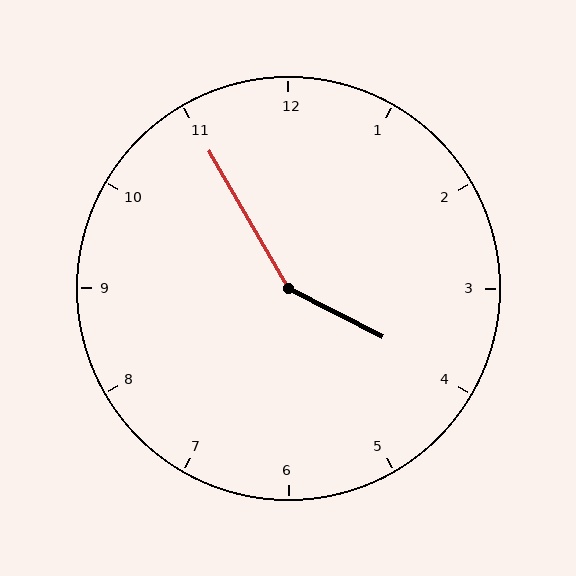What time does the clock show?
3:55.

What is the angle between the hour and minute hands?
Approximately 148 degrees.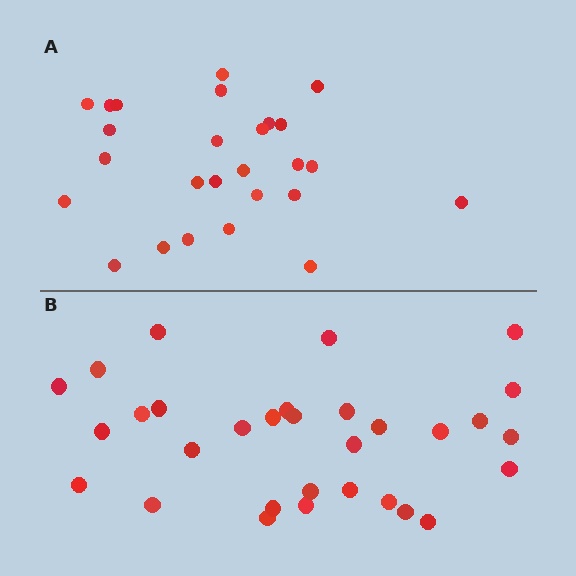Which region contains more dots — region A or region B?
Region B (the bottom region) has more dots.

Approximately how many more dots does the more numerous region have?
Region B has about 5 more dots than region A.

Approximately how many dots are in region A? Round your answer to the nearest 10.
About 30 dots. (The exact count is 26, which rounds to 30.)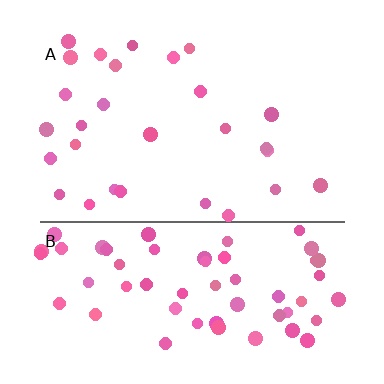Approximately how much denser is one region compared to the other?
Approximately 2.3× — region B over region A.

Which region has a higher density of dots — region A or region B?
B (the bottom).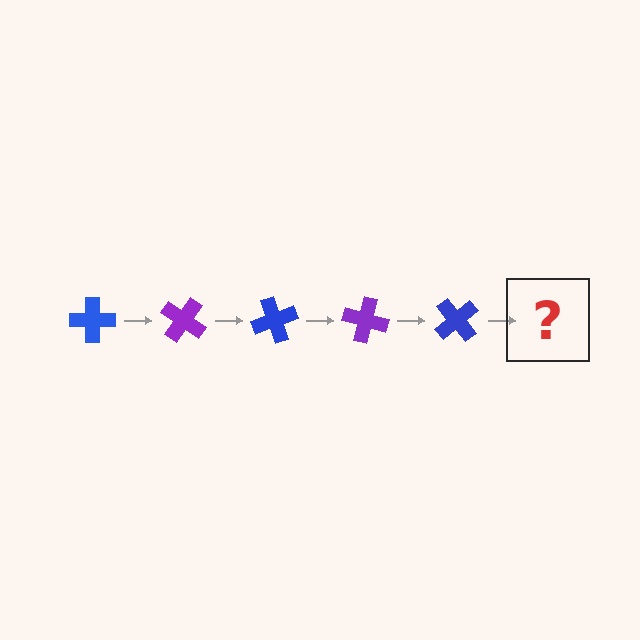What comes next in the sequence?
The next element should be a purple cross, rotated 175 degrees from the start.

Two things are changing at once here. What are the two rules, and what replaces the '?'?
The two rules are that it rotates 35 degrees each step and the color cycles through blue and purple. The '?' should be a purple cross, rotated 175 degrees from the start.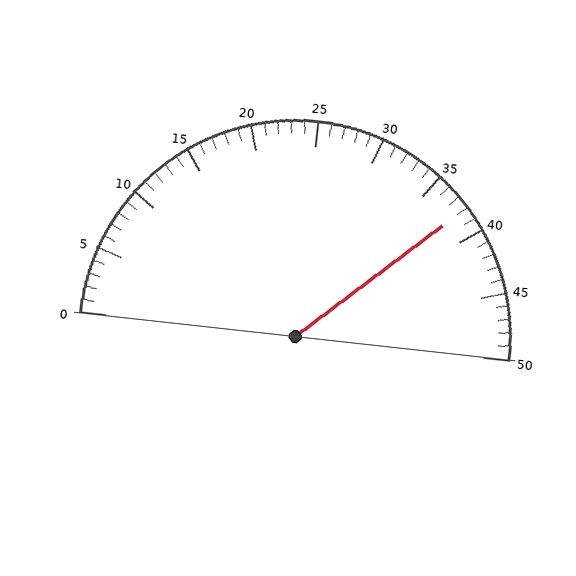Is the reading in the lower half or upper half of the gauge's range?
The reading is in the upper half of the range (0 to 50).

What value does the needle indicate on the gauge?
The needle indicates approximately 38.